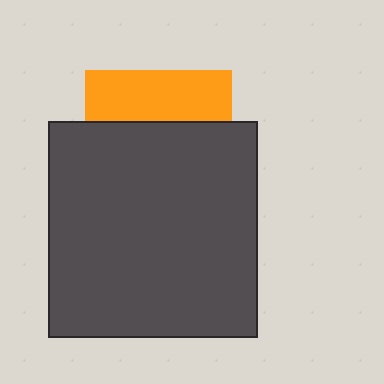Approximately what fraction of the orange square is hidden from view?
Roughly 65% of the orange square is hidden behind the dark gray rectangle.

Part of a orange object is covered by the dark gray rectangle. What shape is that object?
It is a square.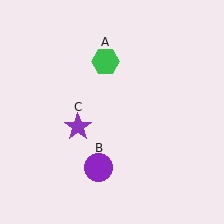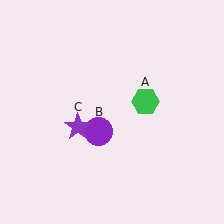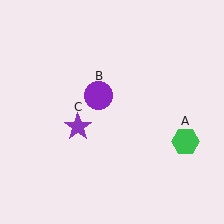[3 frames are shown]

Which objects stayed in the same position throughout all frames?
Purple star (object C) remained stationary.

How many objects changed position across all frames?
2 objects changed position: green hexagon (object A), purple circle (object B).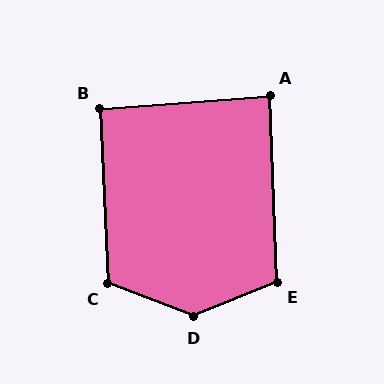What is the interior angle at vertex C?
Approximately 114 degrees (obtuse).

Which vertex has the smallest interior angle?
A, at approximately 88 degrees.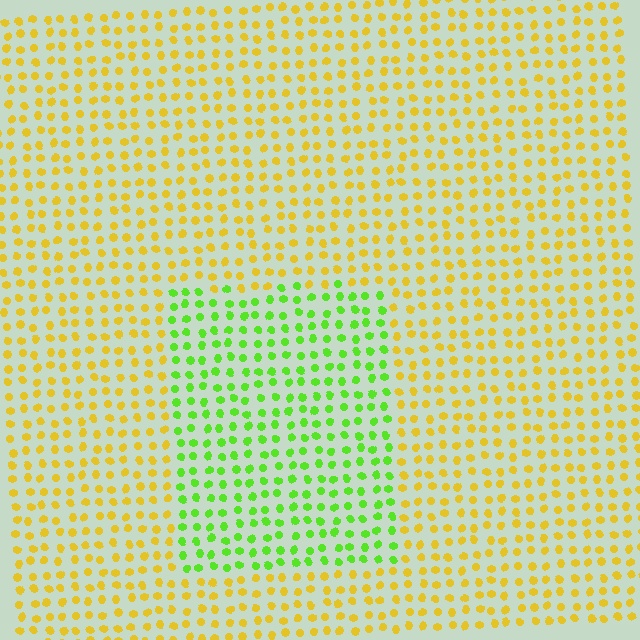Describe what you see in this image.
The image is filled with small yellow elements in a uniform arrangement. A rectangle-shaped region is visible where the elements are tinted to a slightly different hue, forming a subtle color boundary.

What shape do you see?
I see a rectangle.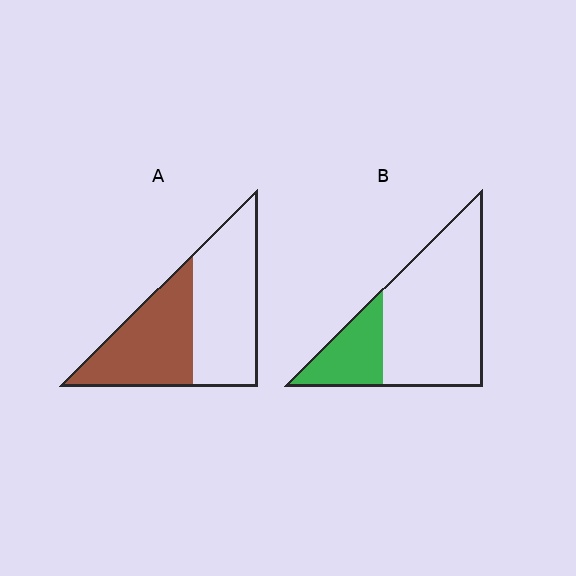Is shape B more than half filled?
No.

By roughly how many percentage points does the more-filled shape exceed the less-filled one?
By roughly 20 percentage points (A over B).